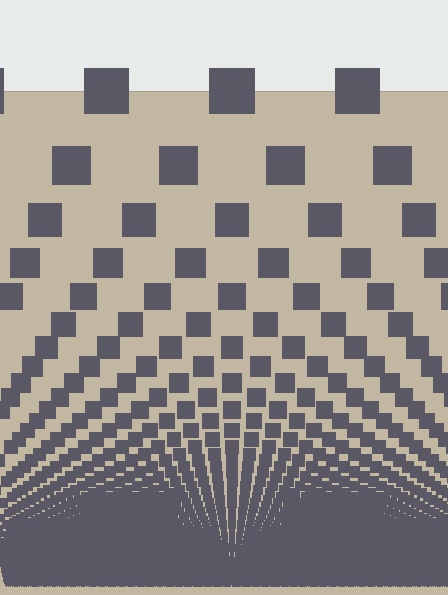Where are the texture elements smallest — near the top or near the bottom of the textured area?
Near the bottom.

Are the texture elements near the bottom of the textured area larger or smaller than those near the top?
Smaller. The gradient is inverted — elements near the bottom are smaller and denser.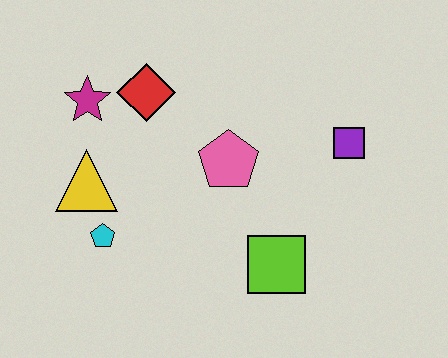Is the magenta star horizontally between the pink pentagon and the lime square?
No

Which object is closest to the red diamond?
The magenta star is closest to the red diamond.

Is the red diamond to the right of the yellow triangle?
Yes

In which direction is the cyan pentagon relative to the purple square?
The cyan pentagon is to the left of the purple square.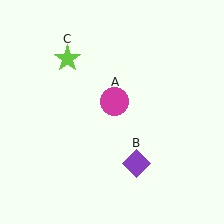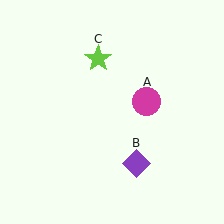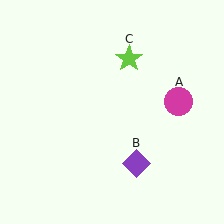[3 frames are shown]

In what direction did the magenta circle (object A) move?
The magenta circle (object A) moved right.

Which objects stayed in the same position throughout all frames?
Purple diamond (object B) remained stationary.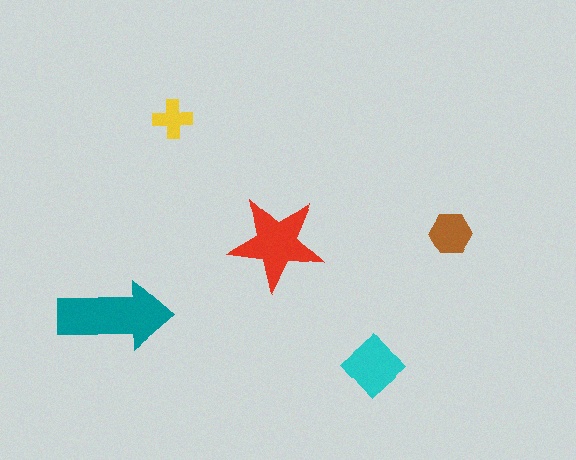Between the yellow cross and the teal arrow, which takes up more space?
The teal arrow.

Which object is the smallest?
The yellow cross.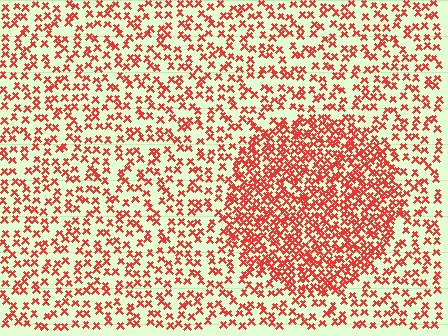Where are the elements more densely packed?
The elements are more densely packed inside the circle boundary.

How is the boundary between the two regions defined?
The boundary is defined by a change in element density (approximately 2.1x ratio). All elements are the same color, size, and shape.